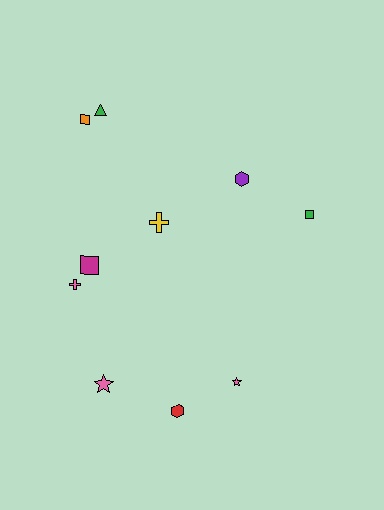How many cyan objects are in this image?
There are no cyan objects.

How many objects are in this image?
There are 10 objects.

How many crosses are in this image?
There are 2 crosses.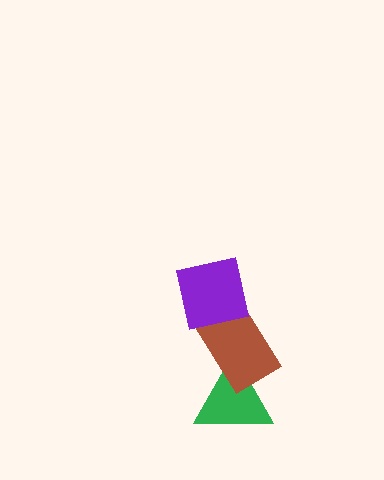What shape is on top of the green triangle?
The brown rectangle is on top of the green triangle.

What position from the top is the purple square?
The purple square is 1st from the top.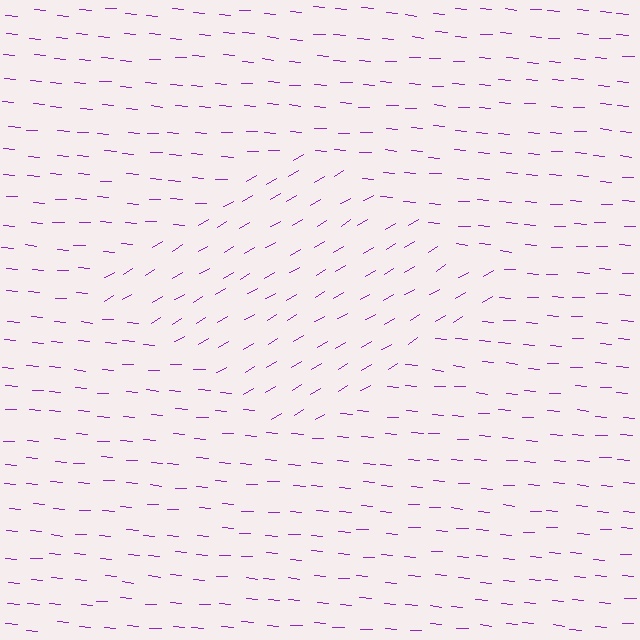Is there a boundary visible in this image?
Yes, there is a texture boundary formed by a change in line orientation.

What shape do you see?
I see a diamond.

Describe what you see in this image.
The image is filled with small purple line segments. A diamond region in the image has lines oriented differently from the surrounding lines, creating a visible texture boundary.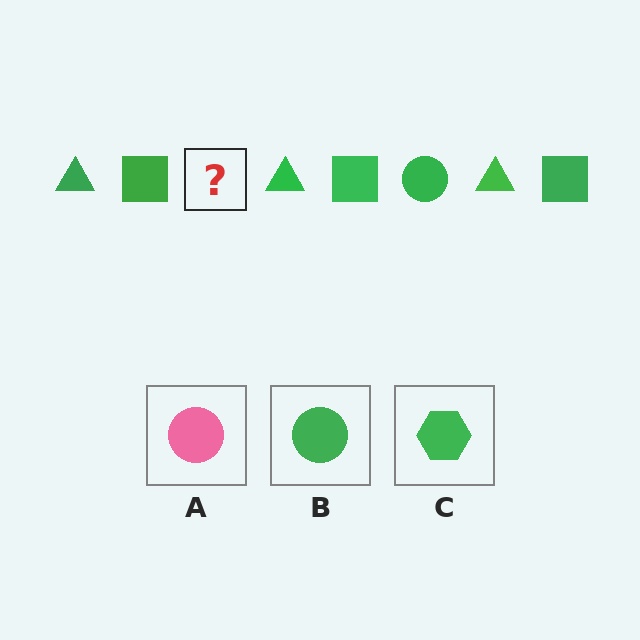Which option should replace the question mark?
Option B.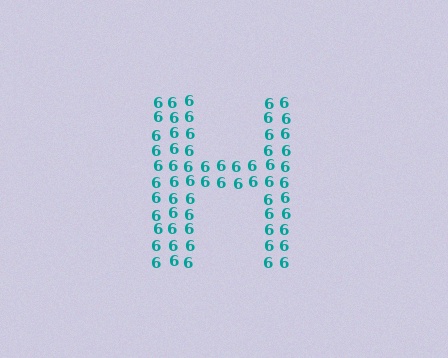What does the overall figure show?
The overall figure shows the letter H.